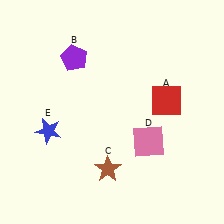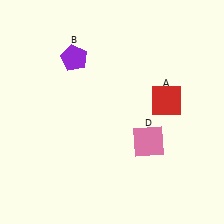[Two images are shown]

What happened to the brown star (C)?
The brown star (C) was removed in Image 2. It was in the bottom-left area of Image 1.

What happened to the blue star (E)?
The blue star (E) was removed in Image 2. It was in the bottom-left area of Image 1.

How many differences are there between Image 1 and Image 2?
There are 2 differences between the two images.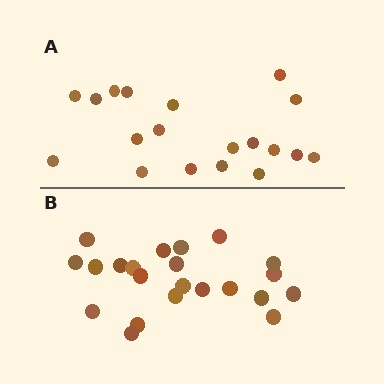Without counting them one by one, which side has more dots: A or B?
Region B (the bottom region) has more dots.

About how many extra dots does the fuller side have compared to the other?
Region B has just a few more — roughly 2 or 3 more dots than region A.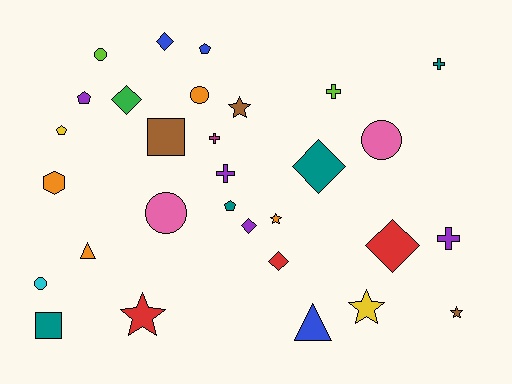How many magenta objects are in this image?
There is 1 magenta object.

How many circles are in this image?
There are 5 circles.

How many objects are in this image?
There are 30 objects.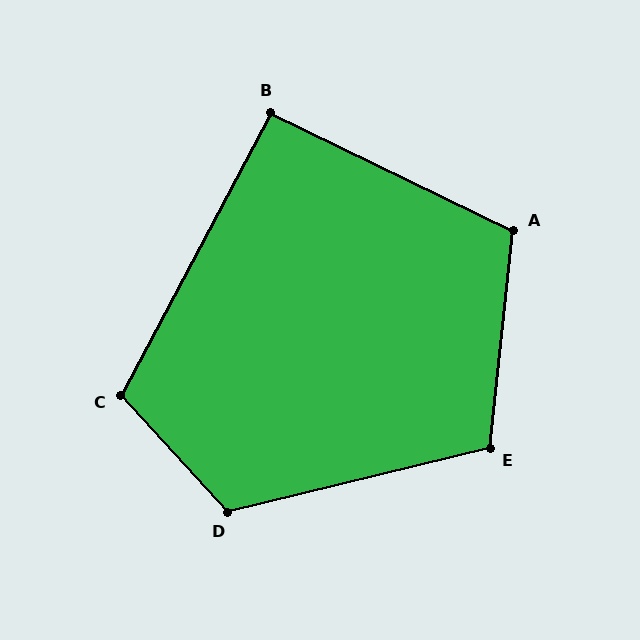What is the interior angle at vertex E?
Approximately 110 degrees (obtuse).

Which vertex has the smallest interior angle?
B, at approximately 92 degrees.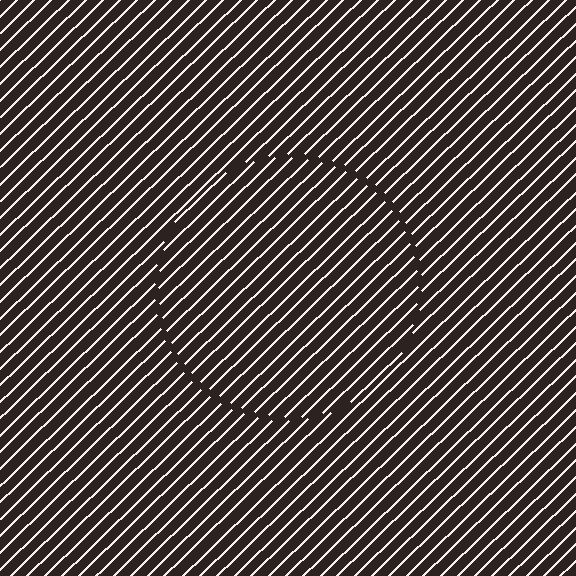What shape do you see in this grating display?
An illusory circle. The interior of the shape contains the same grating, shifted by half a period — the contour is defined by the phase discontinuity where line-ends from the inner and outer gratings abut.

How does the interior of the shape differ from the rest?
The interior of the shape contains the same grating, shifted by half a period — the contour is defined by the phase discontinuity where line-ends from the inner and outer gratings abut.